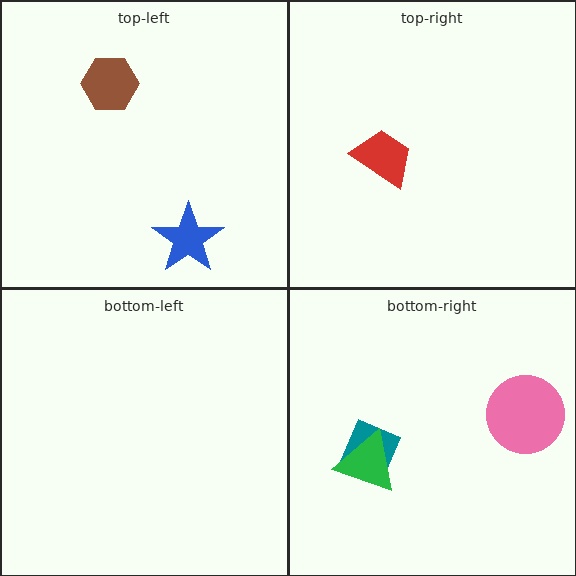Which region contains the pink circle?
The bottom-right region.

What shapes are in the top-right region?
The red trapezoid.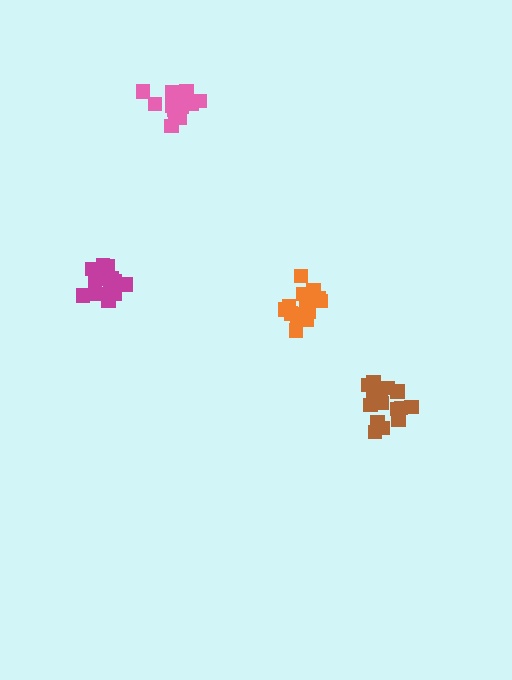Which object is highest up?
The pink cluster is topmost.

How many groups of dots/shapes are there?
There are 4 groups.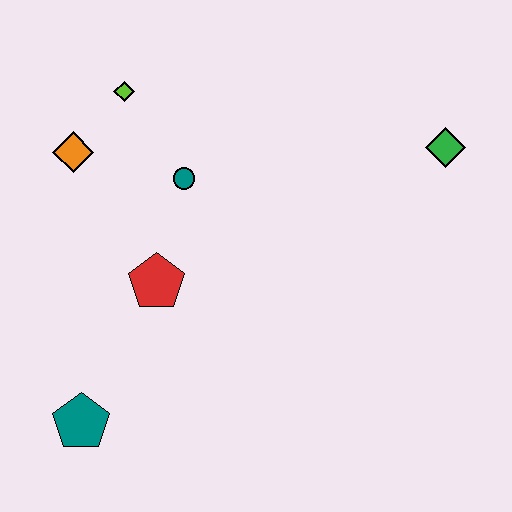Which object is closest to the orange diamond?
The lime diamond is closest to the orange diamond.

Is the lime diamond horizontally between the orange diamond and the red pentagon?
Yes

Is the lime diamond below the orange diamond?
No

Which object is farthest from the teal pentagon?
The green diamond is farthest from the teal pentagon.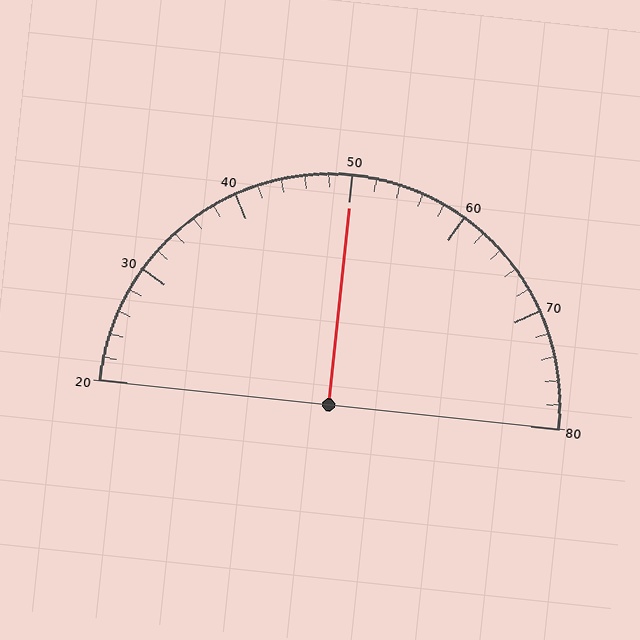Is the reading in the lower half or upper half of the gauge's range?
The reading is in the upper half of the range (20 to 80).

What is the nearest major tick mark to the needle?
The nearest major tick mark is 50.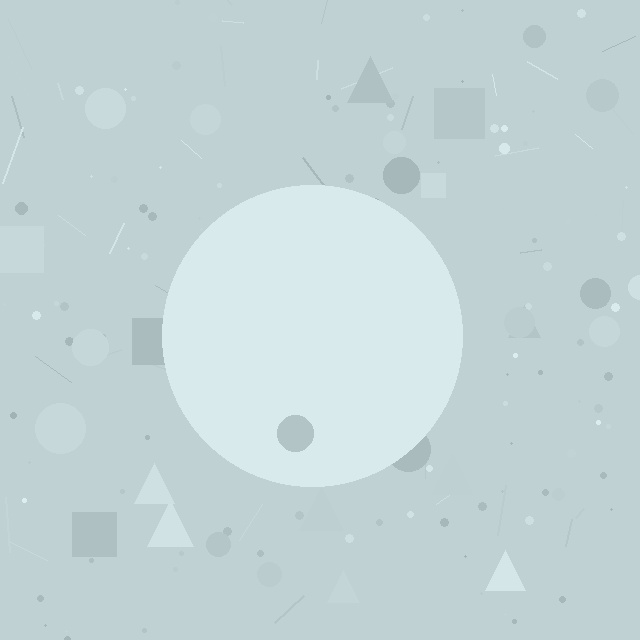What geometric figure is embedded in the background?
A circle is embedded in the background.